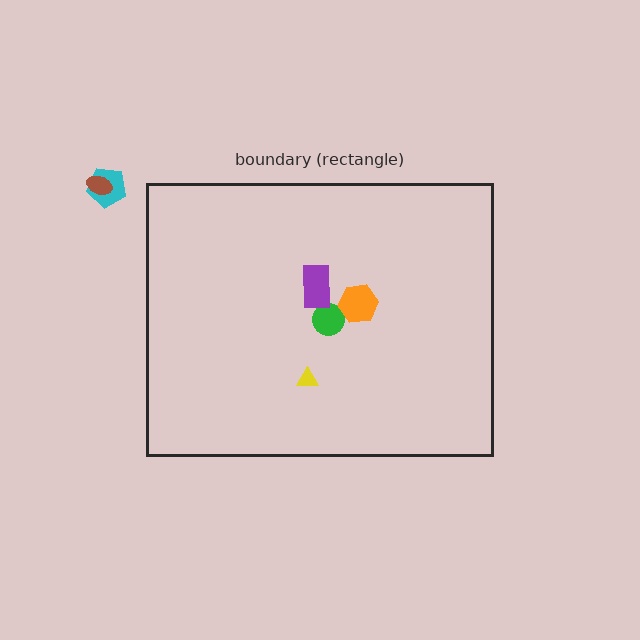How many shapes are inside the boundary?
4 inside, 2 outside.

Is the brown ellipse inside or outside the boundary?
Outside.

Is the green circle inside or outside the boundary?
Inside.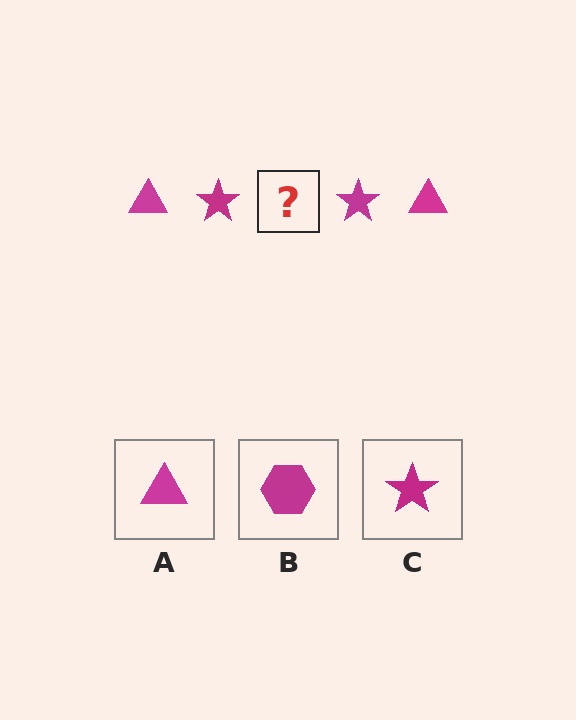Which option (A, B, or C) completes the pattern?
A.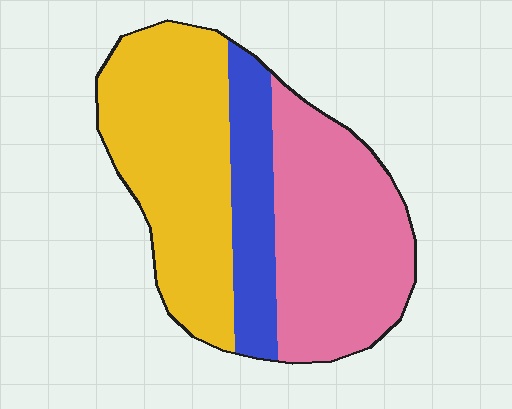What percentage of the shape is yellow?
Yellow takes up between a quarter and a half of the shape.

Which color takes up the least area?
Blue, at roughly 15%.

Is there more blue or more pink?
Pink.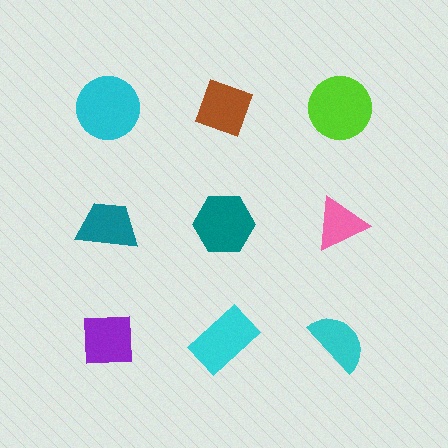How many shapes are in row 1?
3 shapes.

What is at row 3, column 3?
A cyan semicircle.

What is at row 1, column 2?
A brown diamond.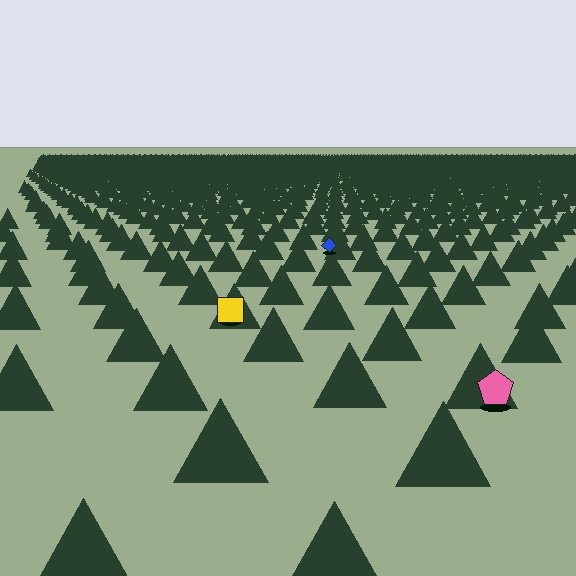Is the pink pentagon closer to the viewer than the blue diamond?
Yes. The pink pentagon is closer — you can tell from the texture gradient: the ground texture is coarser near it.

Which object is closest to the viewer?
The pink pentagon is closest. The texture marks near it are larger and more spread out.